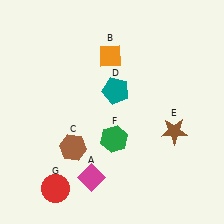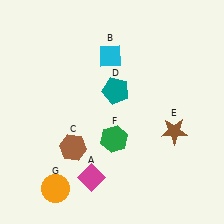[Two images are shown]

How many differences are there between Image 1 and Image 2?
There are 2 differences between the two images.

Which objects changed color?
B changed from orange to cyan. G changed from red to orange.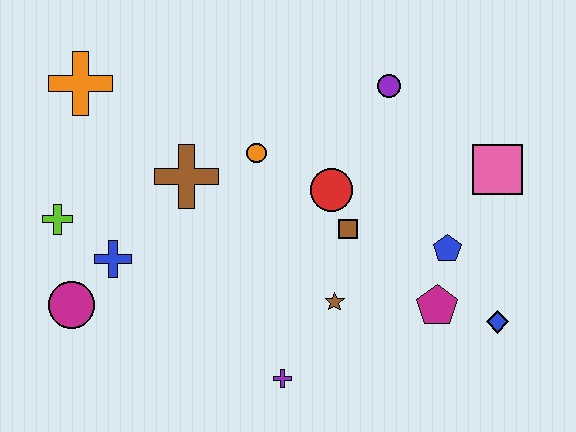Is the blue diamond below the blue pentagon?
Yes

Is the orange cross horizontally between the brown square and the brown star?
No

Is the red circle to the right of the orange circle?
Yes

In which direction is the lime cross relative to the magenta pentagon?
The lime cross is to the left of the magenta pentagon.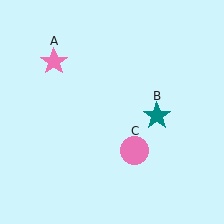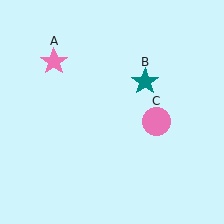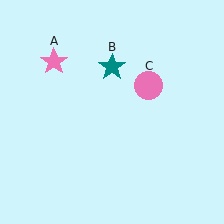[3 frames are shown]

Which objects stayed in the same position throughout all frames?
Pink star (object A) remained stationary.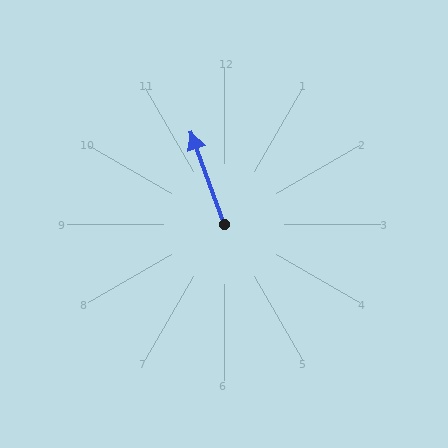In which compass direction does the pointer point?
North.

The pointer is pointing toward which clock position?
Roughly 11 o'clock.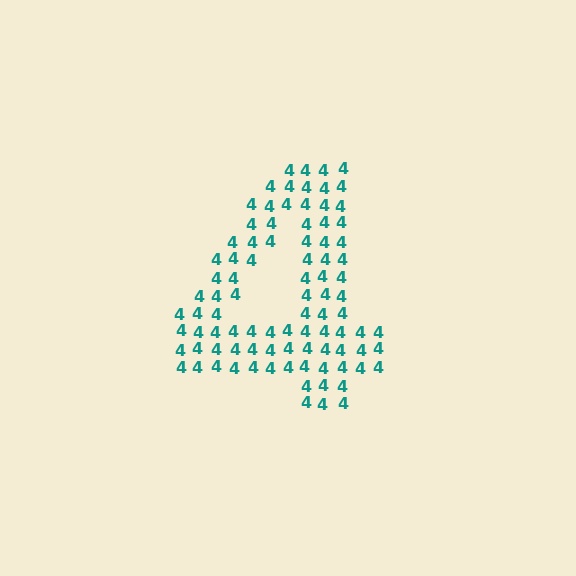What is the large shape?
The large shape is the digit 4.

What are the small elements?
The small elements are digit 4's.